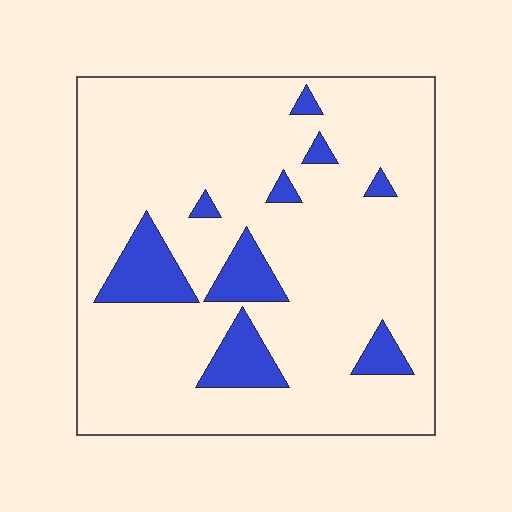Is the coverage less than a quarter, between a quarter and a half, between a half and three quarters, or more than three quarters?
Less than a quarter.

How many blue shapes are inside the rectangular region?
9.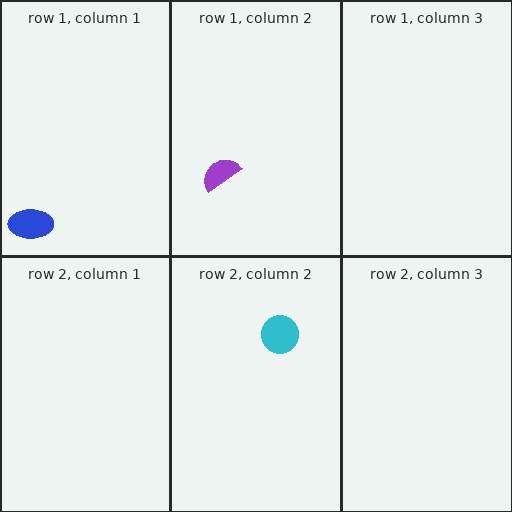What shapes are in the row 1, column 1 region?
The blue ellipse.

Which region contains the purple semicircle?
The row 1, column 2 region.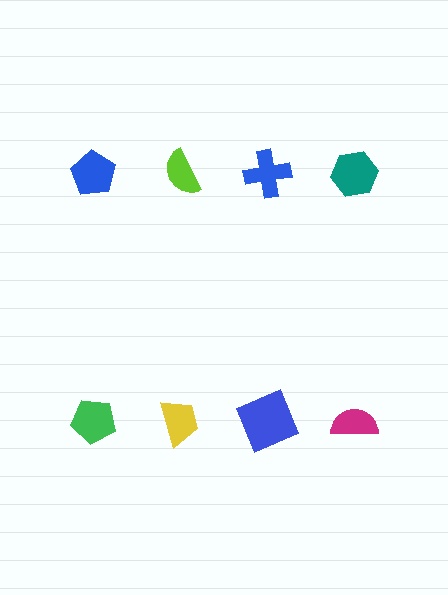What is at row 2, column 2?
A yellow trapezoid.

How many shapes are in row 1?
4 shapes.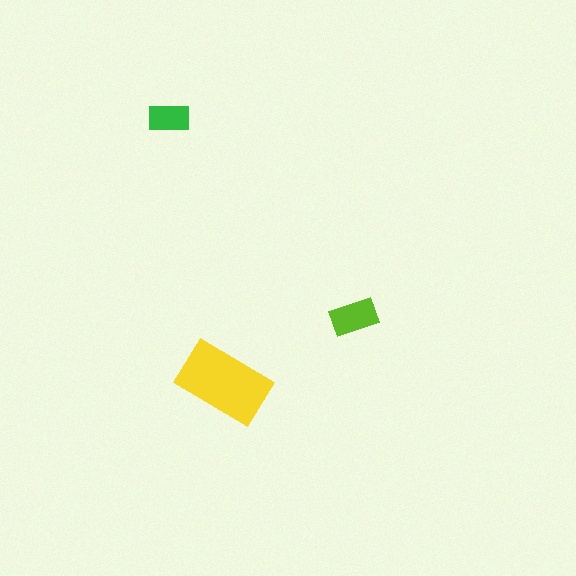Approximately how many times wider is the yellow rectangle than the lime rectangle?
About 2 times wider.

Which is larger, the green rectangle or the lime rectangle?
The lime one.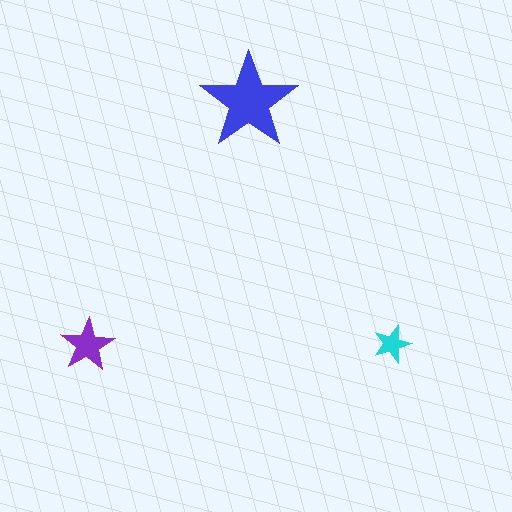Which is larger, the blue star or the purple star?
The blue one.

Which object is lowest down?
The purple star is bottommost.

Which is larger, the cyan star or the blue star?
The blue one.